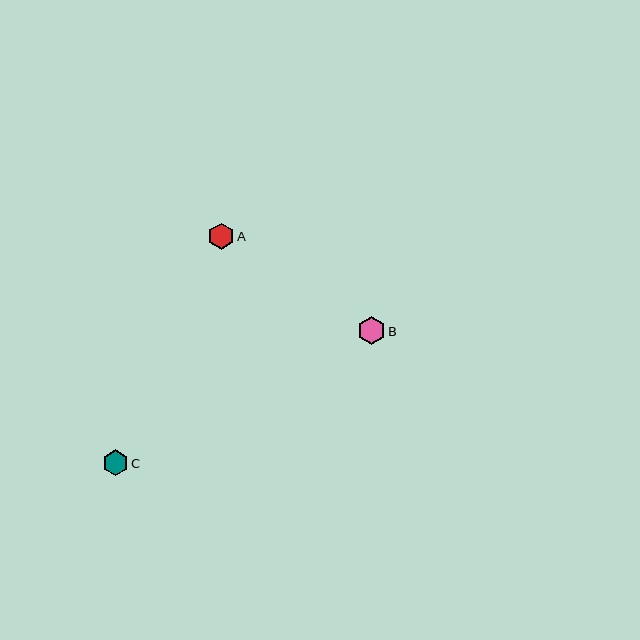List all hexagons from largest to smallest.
From largest to smallest: B, A, C.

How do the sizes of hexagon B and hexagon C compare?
Hexagon B and hexagon C are approximately the same size.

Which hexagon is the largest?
Hexagon B is the largest with a size of approximately 28 pixels.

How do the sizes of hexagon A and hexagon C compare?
Hexagon A and hexagon C are approximately the same size.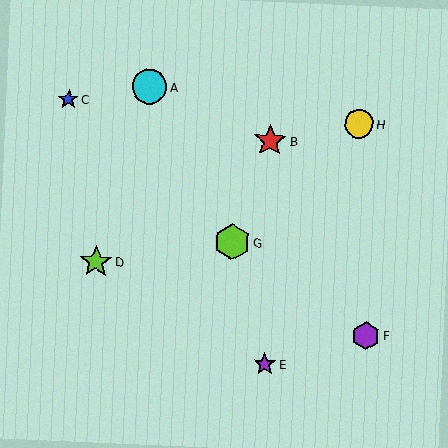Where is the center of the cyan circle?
The center of the cyan circle is at (149, 86).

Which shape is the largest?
The lime hexagon (labeled G) is the largest.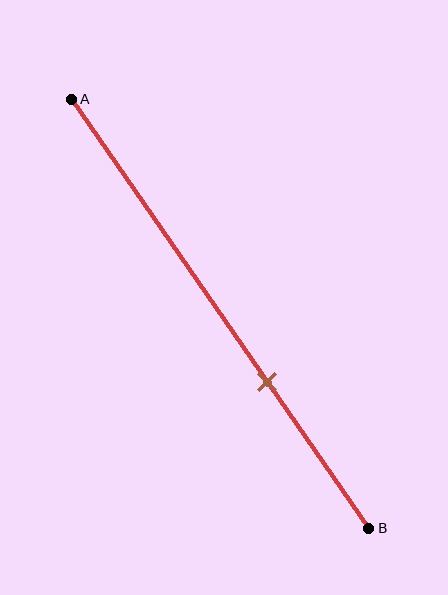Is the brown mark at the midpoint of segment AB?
No, the mark is at about 65% from A, not at the 50% midpoint.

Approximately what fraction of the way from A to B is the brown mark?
The brown mark is approximately 65% of the way from A to B.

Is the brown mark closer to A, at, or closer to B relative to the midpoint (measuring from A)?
The brown mark is closer to point B than the midpoint of segment AB.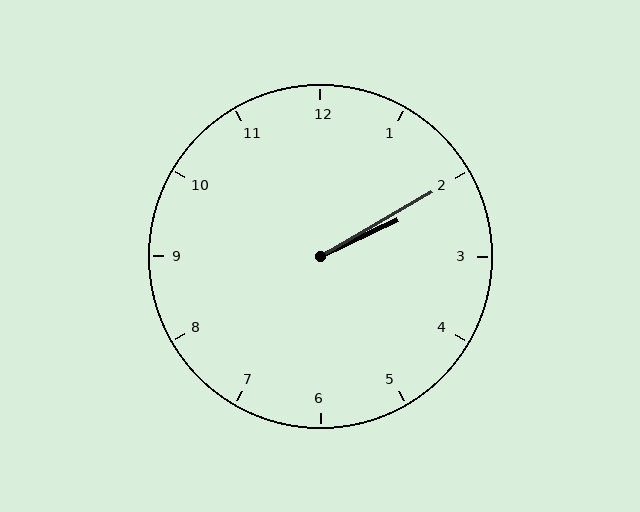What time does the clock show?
2:10.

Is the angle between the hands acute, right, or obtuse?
It is acute.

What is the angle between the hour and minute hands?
Approximately 5 degrees.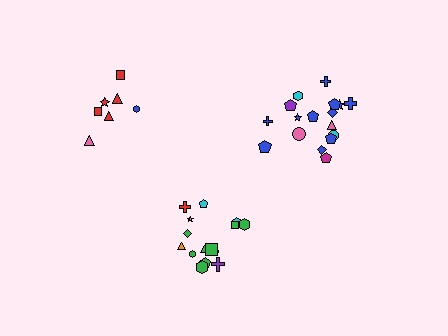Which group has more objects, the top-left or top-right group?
The top-right group.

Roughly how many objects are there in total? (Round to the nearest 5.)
Roughly 40 objects in total.